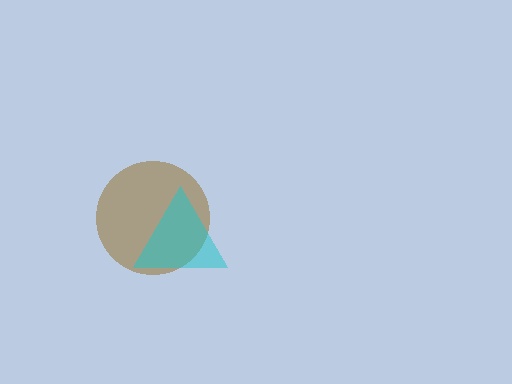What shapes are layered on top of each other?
The layered shapes are: a brown circle, a cyan triangle.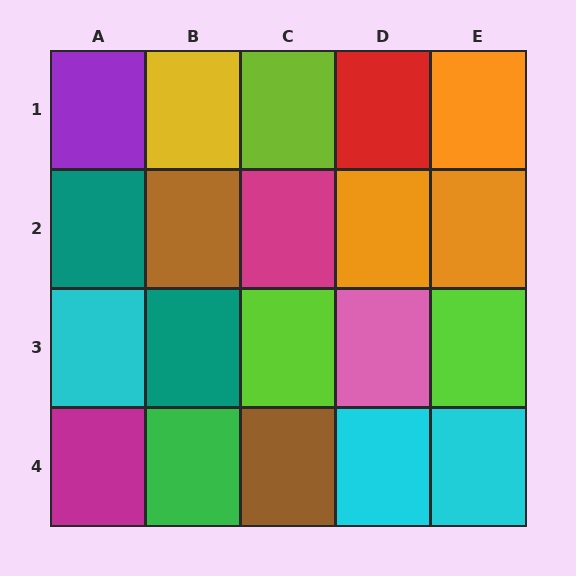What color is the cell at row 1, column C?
Lime.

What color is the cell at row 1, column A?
Purple.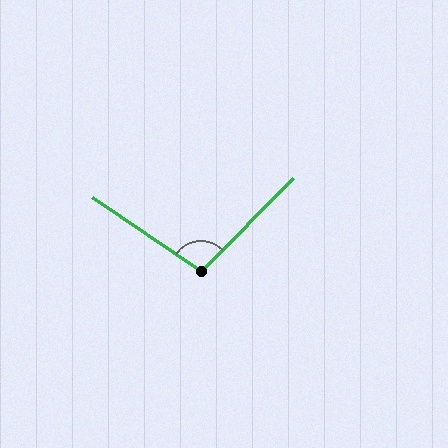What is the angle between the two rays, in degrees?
Approximately 101 degrees.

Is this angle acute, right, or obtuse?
It is obtuse.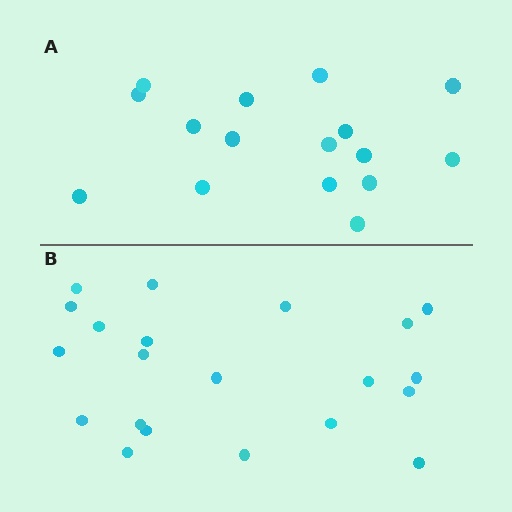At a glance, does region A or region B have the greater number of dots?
Region B (the bottom region) has more dots.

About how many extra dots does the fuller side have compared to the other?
Region B has about 5 more dots than region A.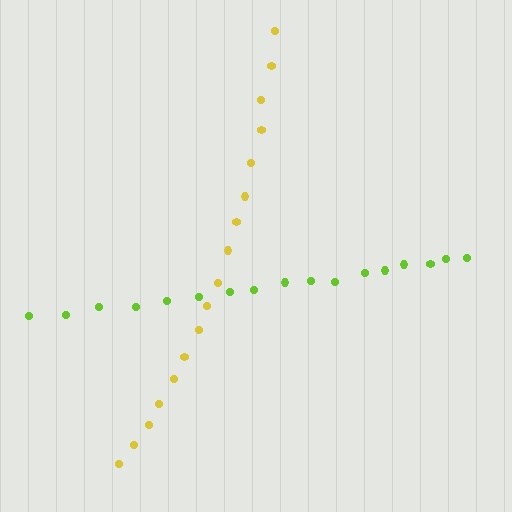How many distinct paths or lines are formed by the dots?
There are 2 distinct paths.